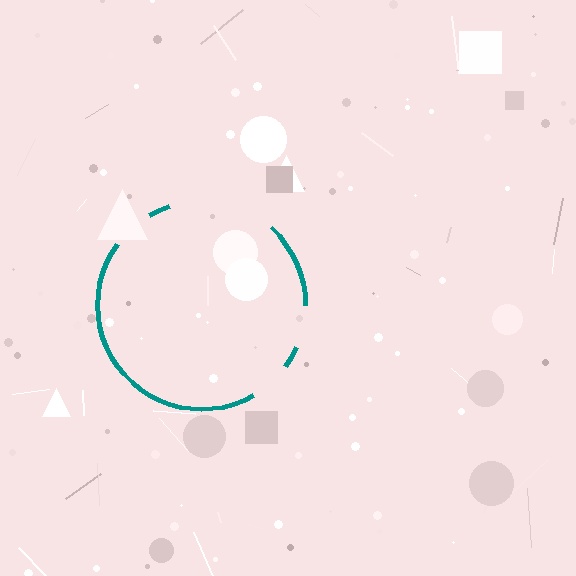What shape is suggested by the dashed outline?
The dashed outline suggests a circle.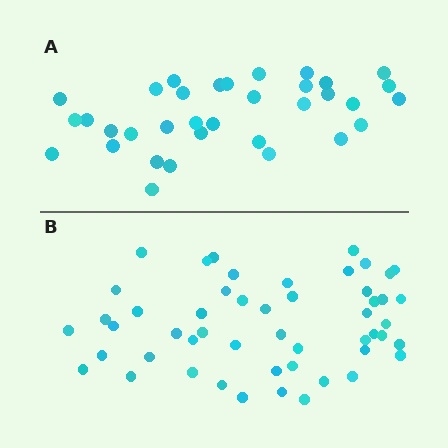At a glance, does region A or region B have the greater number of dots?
Region B (the bottom region) has more dots.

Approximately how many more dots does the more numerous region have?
Region B has approximately 15 more dots than region A.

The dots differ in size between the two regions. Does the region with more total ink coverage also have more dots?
No. Region A has more total ink coverage because its dots are larger, but region B actually contains more individual dots. Total area can be misleading — the number of items is what matters here.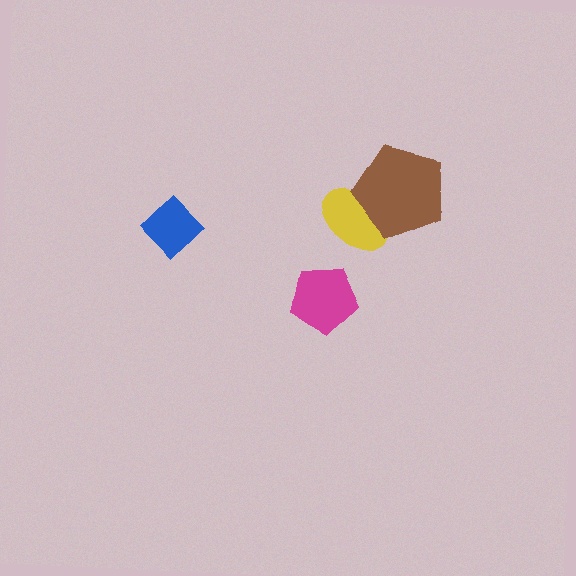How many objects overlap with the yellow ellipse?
1 object overlaps with the yellow ellipse.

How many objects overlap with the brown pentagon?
1 object overlaps with the brown pentagon.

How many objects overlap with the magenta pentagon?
0 objects overlap with the magenta pentagon.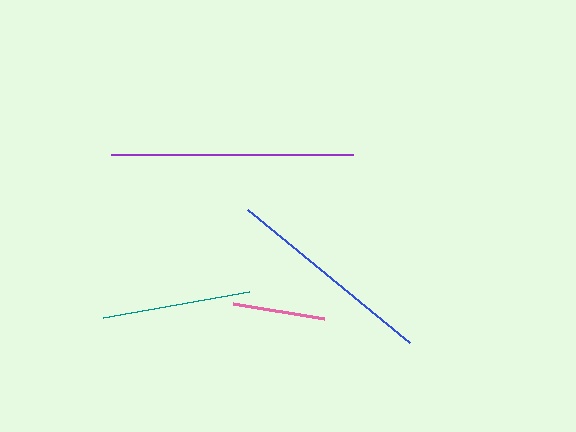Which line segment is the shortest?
The pink line is the shortest at approximately 92 pixels.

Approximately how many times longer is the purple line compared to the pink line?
The purple line is approximately 2.6 times the length of the pink line.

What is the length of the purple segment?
The purple segment is approximately 242 pixels long.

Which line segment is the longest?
The purple line is the longest at approximately 242 pixels.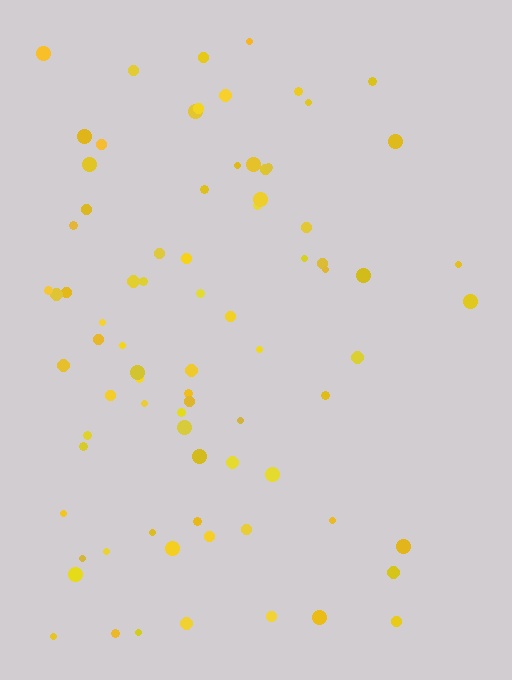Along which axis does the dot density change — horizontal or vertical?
Horizontal.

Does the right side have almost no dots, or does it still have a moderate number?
Still a moderate number, just noticeably fewer than the left.